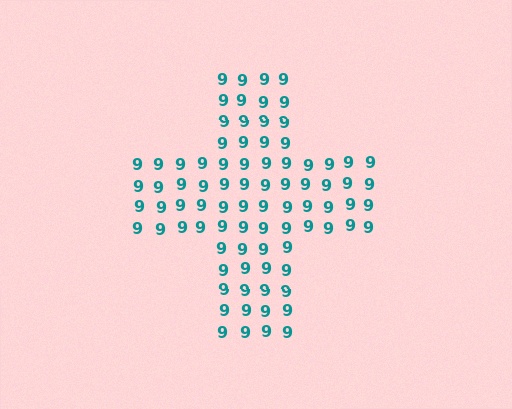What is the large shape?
The large shape is a cross.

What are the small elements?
The small elements are digit 9's.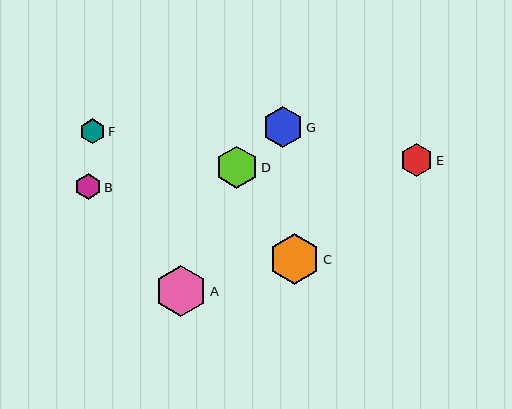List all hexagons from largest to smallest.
From largest to smallest: A, C, D, G, E, B, F.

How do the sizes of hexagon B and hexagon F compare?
Hexagon B and hexagon F are approximately the same size.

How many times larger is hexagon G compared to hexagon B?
Hexagon G is approximately 1.6 times the size of hexagon B.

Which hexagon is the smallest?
Hexagon F is the smallest with a size of approximately 25 pixels.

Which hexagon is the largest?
Hexagon A is the largest with a size of approximately 51 pixels.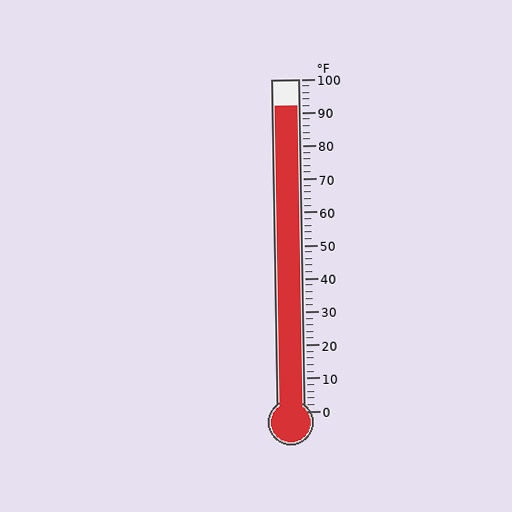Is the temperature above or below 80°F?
The temperature is above 80°F.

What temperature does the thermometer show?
The thermometer shows approximately 92°F.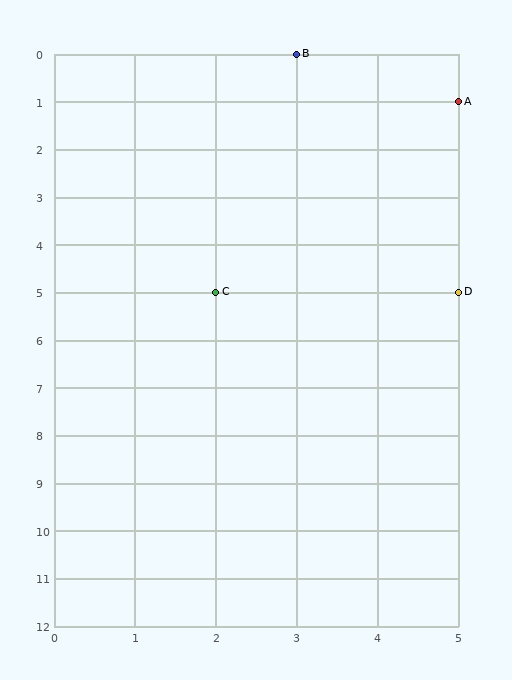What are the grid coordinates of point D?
Point D is at grid coordinates (5, 5).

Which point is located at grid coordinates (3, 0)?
Point B is at (3, 0).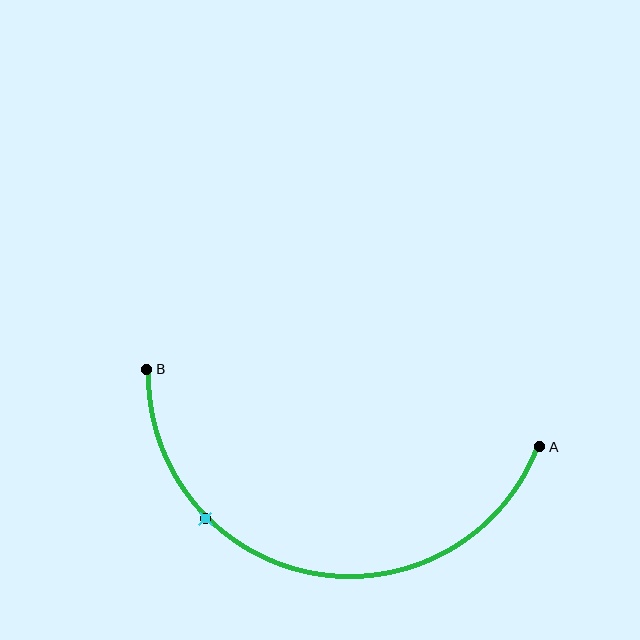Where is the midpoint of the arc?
The arc midpoint is the point on the curve farthest from the straight line joining A and B. It sits below that line.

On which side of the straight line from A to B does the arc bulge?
The arc bulges below the straight line connecting A and B.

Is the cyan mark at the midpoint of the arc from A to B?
No. The cyan mark lies on the arc but is closer to endpoint B. The arc midpoint would be at the point on the curve equidistant along the arc from both A and B.